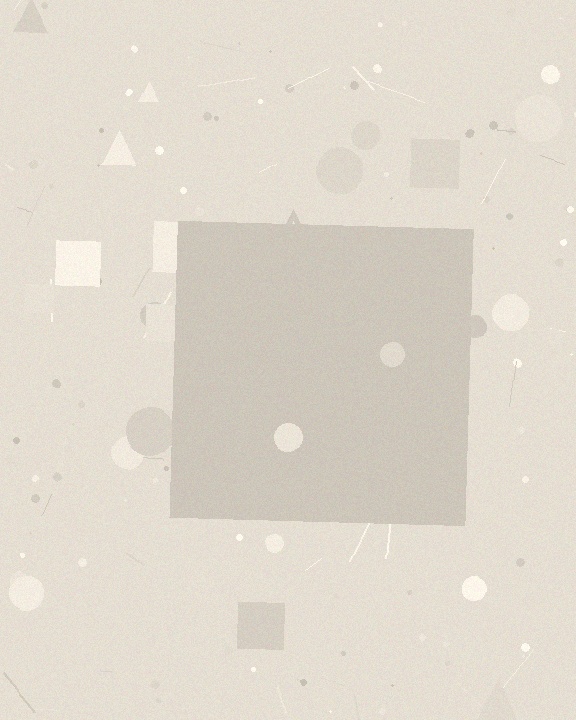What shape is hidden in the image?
A square is hidden in the image.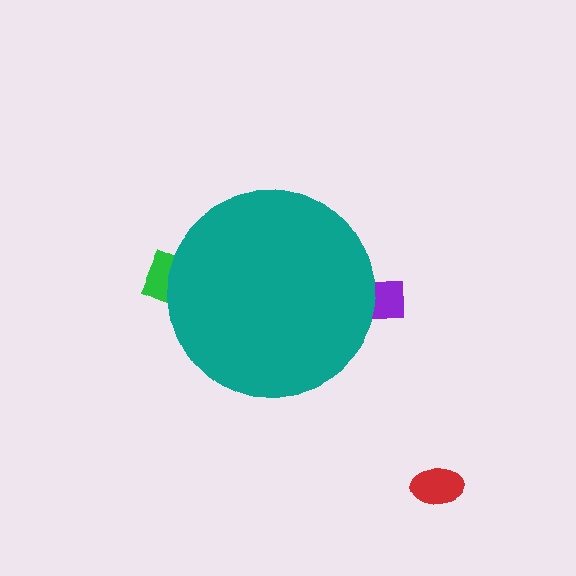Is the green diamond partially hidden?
Yes, the green diamond is partially hidden behind the teal circle.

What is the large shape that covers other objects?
A teal circle.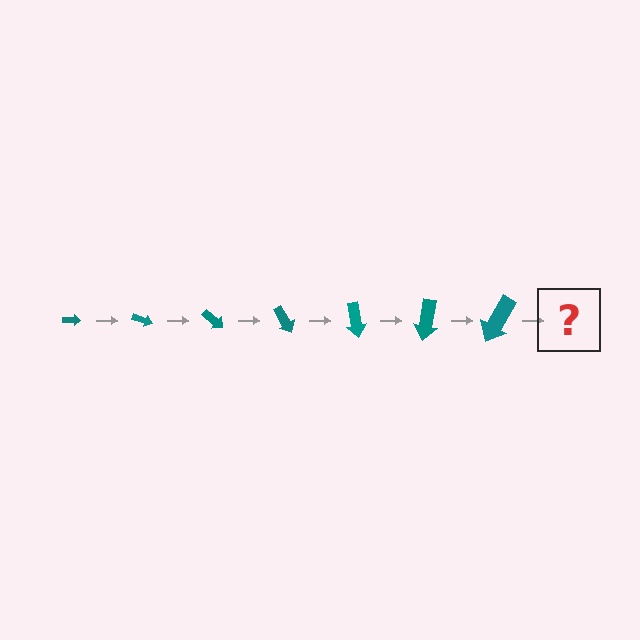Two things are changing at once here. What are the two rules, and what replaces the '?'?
The two rules are that the arrow grows larger each step and it rotates 20 degrees each step. The '?' should be an arrow, larger than the previous one and rotated 140 degrees from the start.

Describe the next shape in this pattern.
It should be an arrow, larger than the previous one and rotated 140 degrees from the start.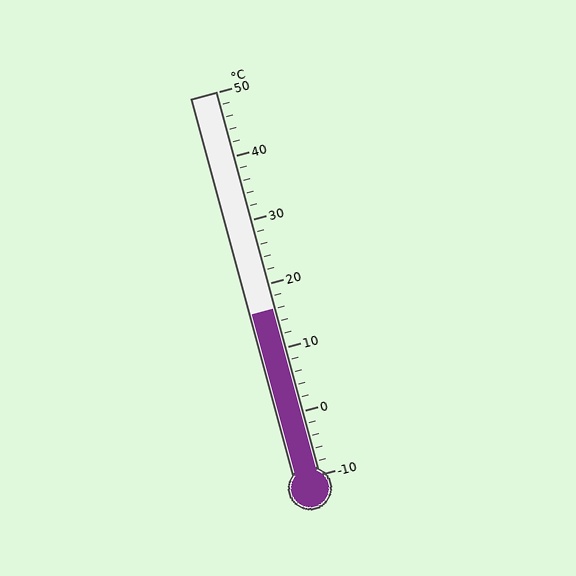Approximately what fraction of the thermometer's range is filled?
The thermometer is filled to approximately 45% of its range.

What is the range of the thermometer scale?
The thermometer scale ranges from -10°C to 50°C.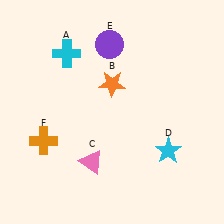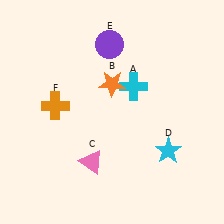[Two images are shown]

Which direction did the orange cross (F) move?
The orange cross (F) moved up.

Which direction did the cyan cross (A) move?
The cyan cross (A) moved right.